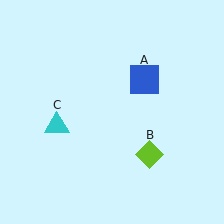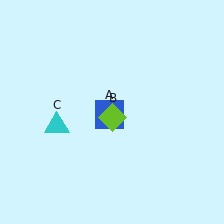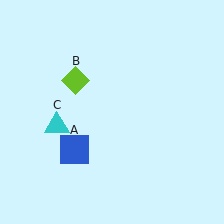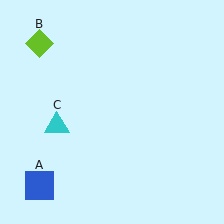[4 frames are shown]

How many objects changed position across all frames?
2 objects changed position: blue square (object A), lime diamond (object B).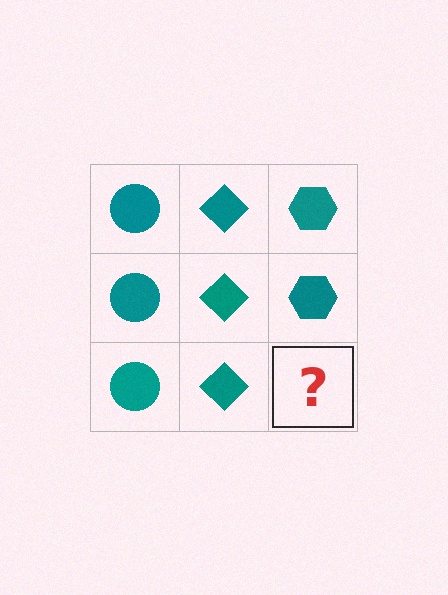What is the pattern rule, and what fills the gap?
The rule is that each column has a consistent shape. The gap should be filled with a teal hexagon.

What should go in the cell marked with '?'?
The missing cell should contain a teal hexagon.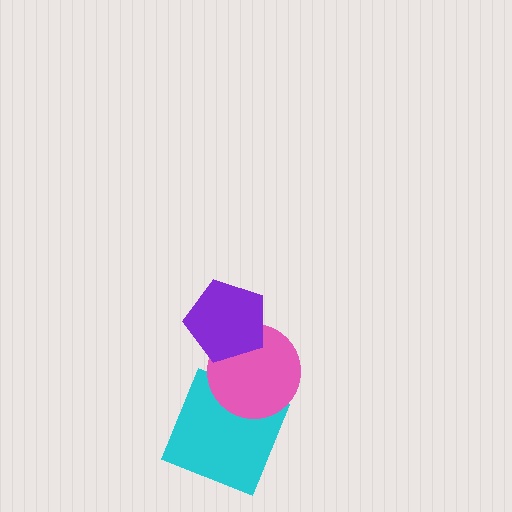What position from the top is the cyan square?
The cyan square is 3rd from the top.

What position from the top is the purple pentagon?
The purple pentagon is 1st from the top.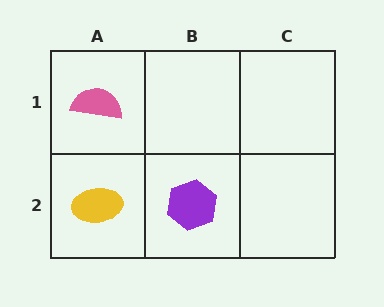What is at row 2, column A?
A yellow ellipse.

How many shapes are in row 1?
1 shape.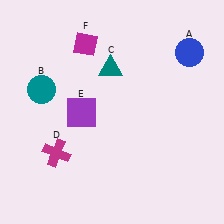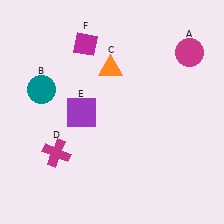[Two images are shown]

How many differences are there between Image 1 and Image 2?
There are 2 differences between the two images.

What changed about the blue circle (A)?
In Image 1, A is blue. In Image 2, it changed to magenta.